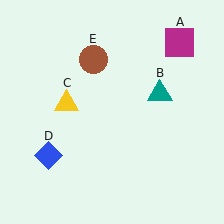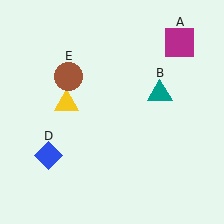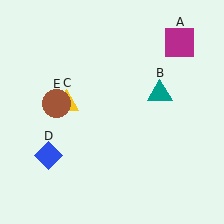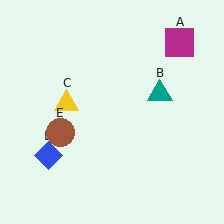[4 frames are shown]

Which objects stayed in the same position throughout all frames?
Magenta square (object A) and teal triangle (object B) and yellow triangle (object C) and blue diamond (object D) remained stationary.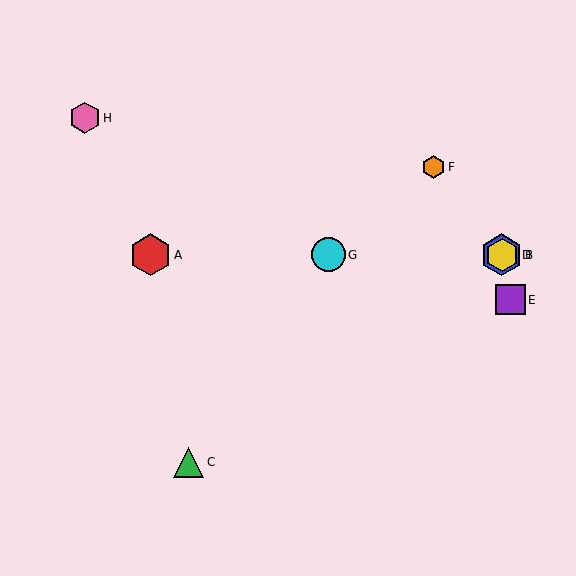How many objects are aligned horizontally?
4 objects (A, B, D, G) are aligned horizontally.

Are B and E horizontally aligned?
No, B is at y≈255 and E is at y≈300.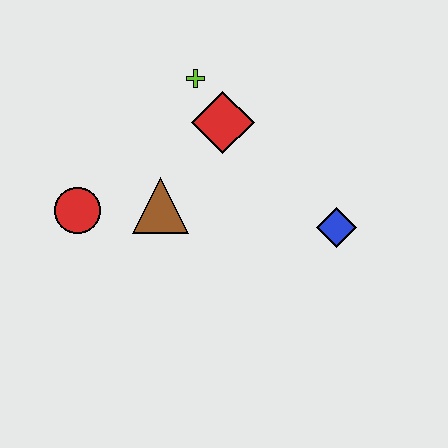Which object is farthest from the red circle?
The blue diamond is farthest from the red circle.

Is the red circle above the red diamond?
No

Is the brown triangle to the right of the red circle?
Yes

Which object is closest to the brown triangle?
The red circle is closest to the brown triangle.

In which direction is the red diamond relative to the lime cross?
The red diamond is below the lime cross.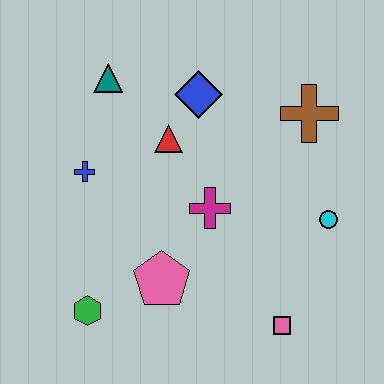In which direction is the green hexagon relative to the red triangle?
The green hexagon is below the red triangle.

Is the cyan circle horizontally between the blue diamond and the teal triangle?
No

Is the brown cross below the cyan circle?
No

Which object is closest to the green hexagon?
The pink pentagon is closest to the green hexagon.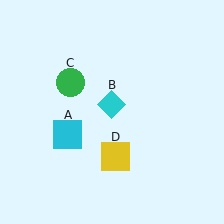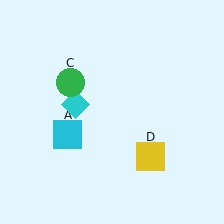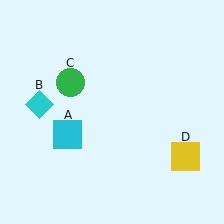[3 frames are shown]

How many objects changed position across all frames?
2 objects changed position: cyan diamond (object B), yellow square (object D).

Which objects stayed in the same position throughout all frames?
Cyan square (object A) and green circle (object C) remained stationary.